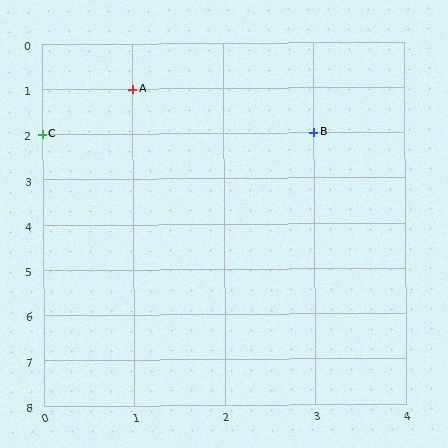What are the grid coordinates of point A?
Point A is at grid coordinates (1, 1).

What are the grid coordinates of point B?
Point B is at grid coordinates (3, 2).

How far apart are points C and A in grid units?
Points C and A are 1 column and 1 row apart (about 1.4 grid units diagonally).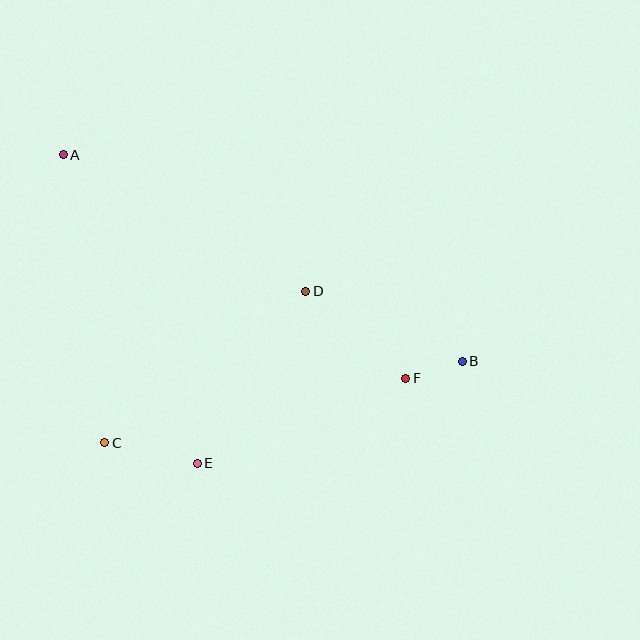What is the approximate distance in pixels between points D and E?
The distance between D and E is approximately 203 pixels.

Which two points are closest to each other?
Points B and F are closest to each other.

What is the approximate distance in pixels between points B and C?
The distance between B and C is approximately 367 pixels.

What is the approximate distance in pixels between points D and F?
The distance between D and F is approximately 132 pixels.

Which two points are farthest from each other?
Points A and B are farthest from each other.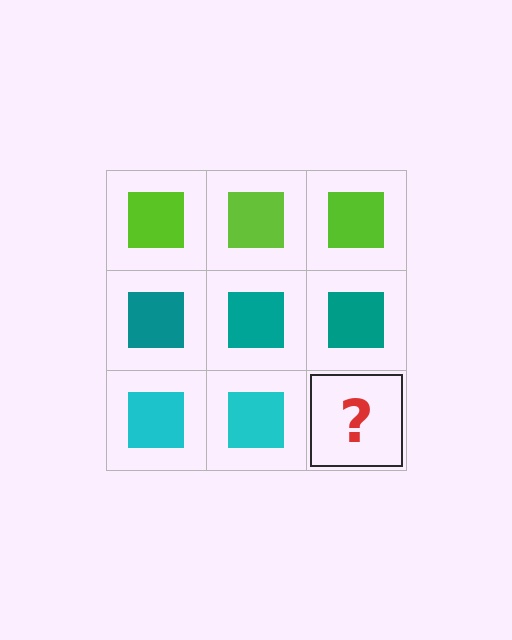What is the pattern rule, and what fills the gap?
The rule is that each row has a consistent color. The gap should be filled with a cyan square.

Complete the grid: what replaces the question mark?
The question mark should be replaced with a cyan square.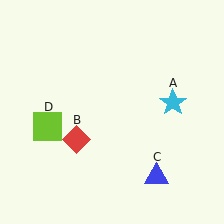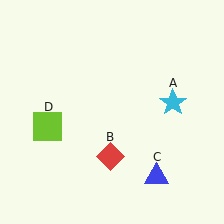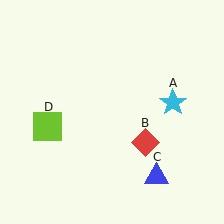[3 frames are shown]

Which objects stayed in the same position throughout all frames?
Cyan star (object A) and blue triangle (object C) and lime square (object D) remained stationary.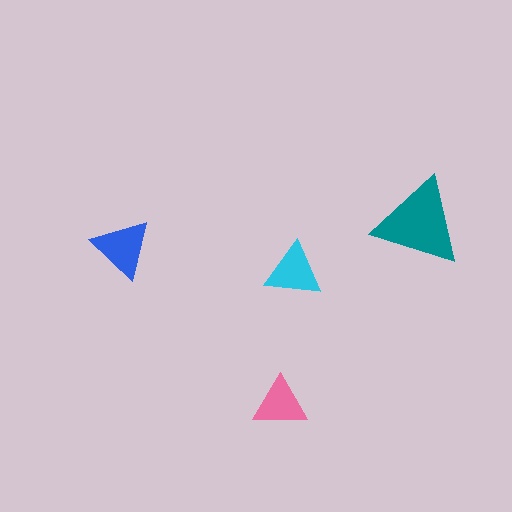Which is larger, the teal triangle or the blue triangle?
The teal one.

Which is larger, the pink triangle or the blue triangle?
The blue one.